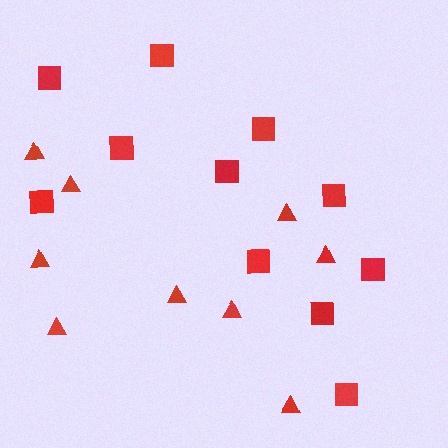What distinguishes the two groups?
There are 2 groups: one group of squares (11) and one group of triangles (9).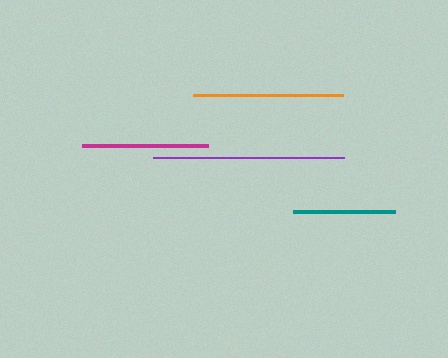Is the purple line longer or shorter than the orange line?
The purple line is longer than the orange line.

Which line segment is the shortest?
The teal line is the shortest at approximately 103 pixels.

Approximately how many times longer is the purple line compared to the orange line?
The purple line is approximately 1.3 times the length of the orange line.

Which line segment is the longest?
The purple line is the longest at approximately 191 pixels.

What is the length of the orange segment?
The orange segment is approximately 150 pixels long.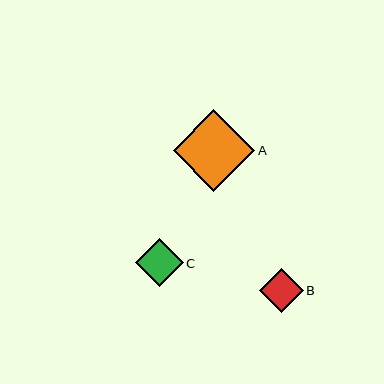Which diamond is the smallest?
Diamond B is the smallest with a size of approximately 44 pixels.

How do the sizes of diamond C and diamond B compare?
Diamond C and diamond B are approximately the same size.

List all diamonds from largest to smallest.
From largest to smallest: A, C, B.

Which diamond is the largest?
Diamond A is the largest with a size of approximately 82 pixels.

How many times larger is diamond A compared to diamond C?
Diamond A is approximately 1.7 times the size of diamond C.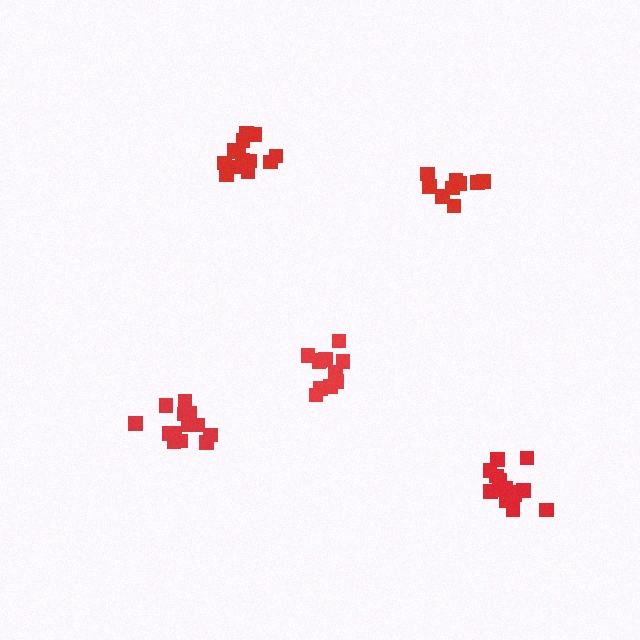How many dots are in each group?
Group 1: 15 dots, Group 2: 13 dots, Group 3: 15 dots, Group 4: 9 dots, Group 5: 11 dots (63 total).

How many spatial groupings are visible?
There are 5 spatial groupings.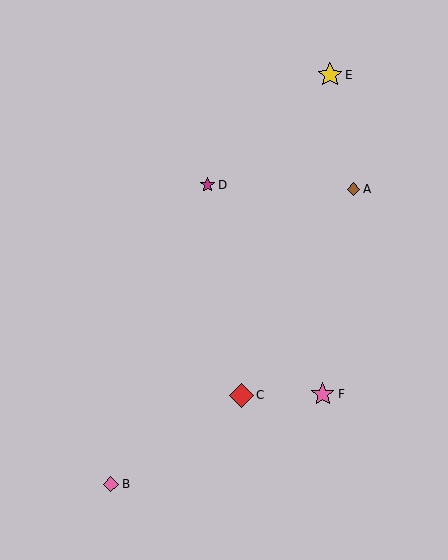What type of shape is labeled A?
Shape A is a brown diamond.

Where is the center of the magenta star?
The center of the magenta star is at (207, 185).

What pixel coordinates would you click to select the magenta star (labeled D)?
Click at (207, 185) to select the magenta star D.